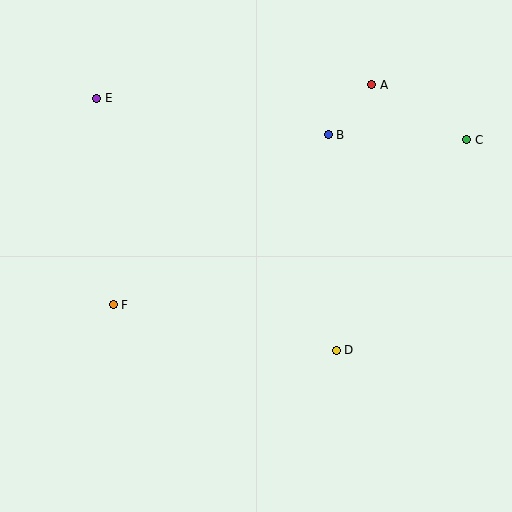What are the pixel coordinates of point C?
Point C is at (467, 140).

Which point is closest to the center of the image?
Point D at (336, 350) is closest to the center.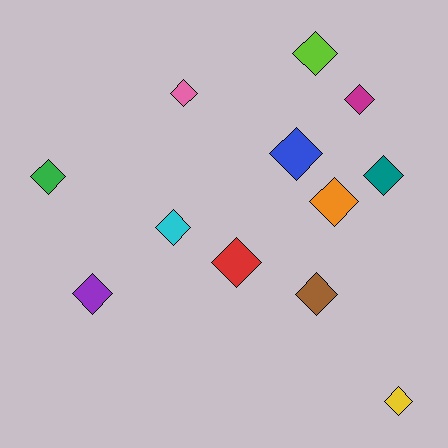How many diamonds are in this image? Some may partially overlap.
There are 12 diamonds.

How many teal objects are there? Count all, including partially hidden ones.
There is 1 teal object.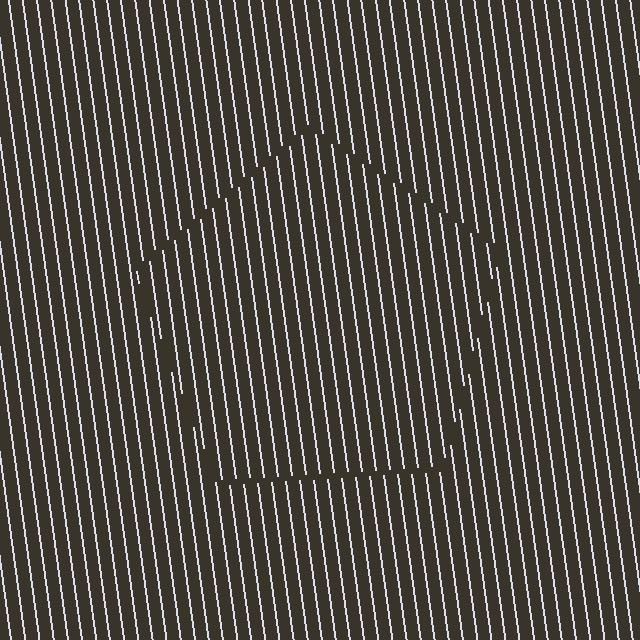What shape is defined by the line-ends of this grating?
An illusory pentagon. The interior of the shape contains the same grating, shifted by half a period — the contour is defined by the phase discontinuity where line-ends from the inner and outer gratings abut.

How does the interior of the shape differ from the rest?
The interior of the shape contains the same grating, shifted by half a period — the contour is defined by the phase discontinuity where line-ends from the inner and outer gratings abut.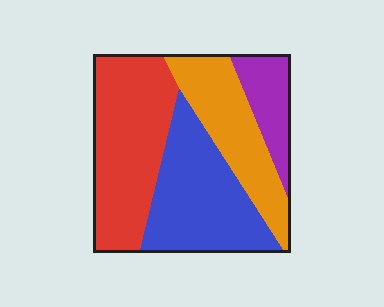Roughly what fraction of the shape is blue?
Blue takes up about one third (1/3) of the shape.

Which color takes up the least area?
Purple, at roughly 10%.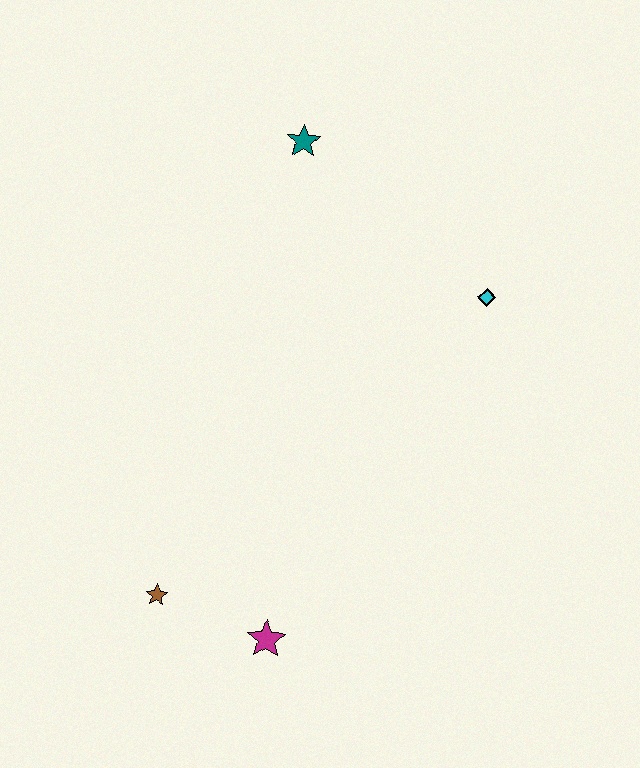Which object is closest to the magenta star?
The brown star is closest to the magenta star.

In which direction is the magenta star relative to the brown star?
The magenta star is to the right of the brown star.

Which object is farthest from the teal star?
The magenta star is farthest from the teal star.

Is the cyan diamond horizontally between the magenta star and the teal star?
No